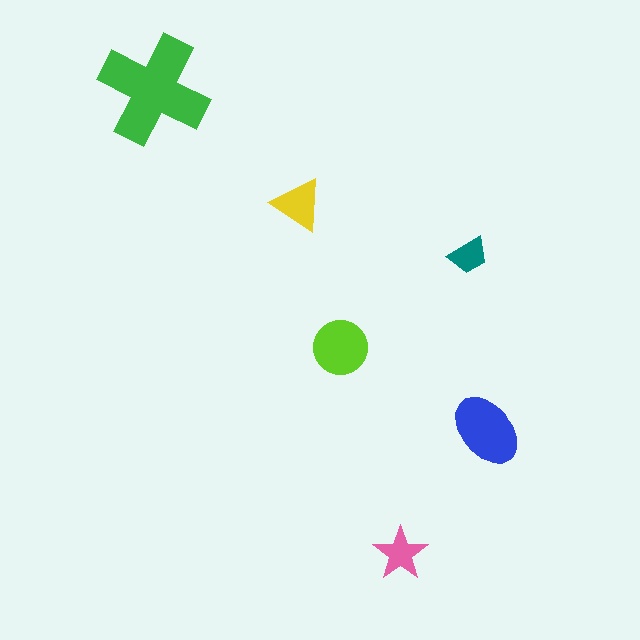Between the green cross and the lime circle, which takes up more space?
The green cross.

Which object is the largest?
The green cross.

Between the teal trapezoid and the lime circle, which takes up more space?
The lime circle.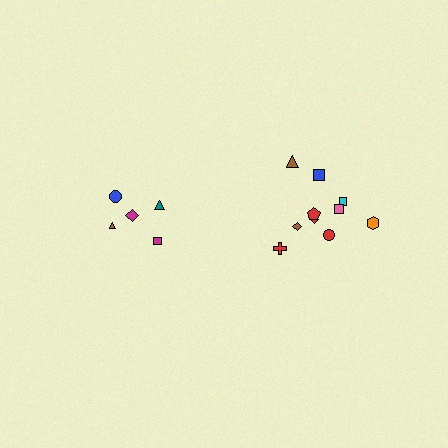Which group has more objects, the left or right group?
The right group.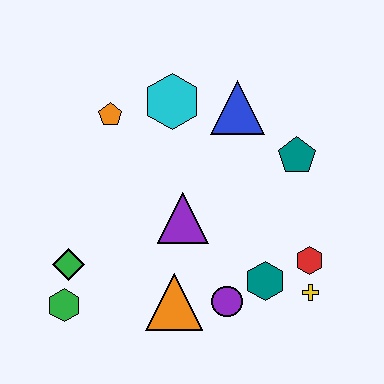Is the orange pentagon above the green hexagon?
Yes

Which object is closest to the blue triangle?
The cyan hexagon is closest to the blue triangle.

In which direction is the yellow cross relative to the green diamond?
The yellow cross is to the right of the green diamond.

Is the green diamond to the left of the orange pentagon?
Yes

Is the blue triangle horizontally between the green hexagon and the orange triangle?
No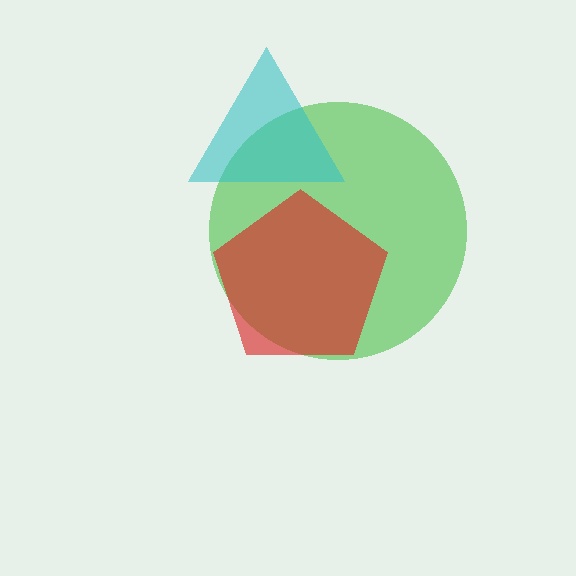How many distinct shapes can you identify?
There are 3 distinct shapes: a green circle, a cyan triangle, a red pentagon.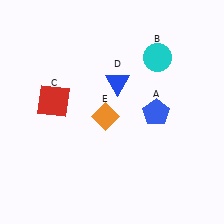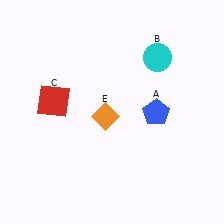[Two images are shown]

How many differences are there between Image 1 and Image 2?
There is 1 difference between the two images.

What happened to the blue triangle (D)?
The blue triangle (D) was removed in Image 2. It was in the top-right area of Image 1.